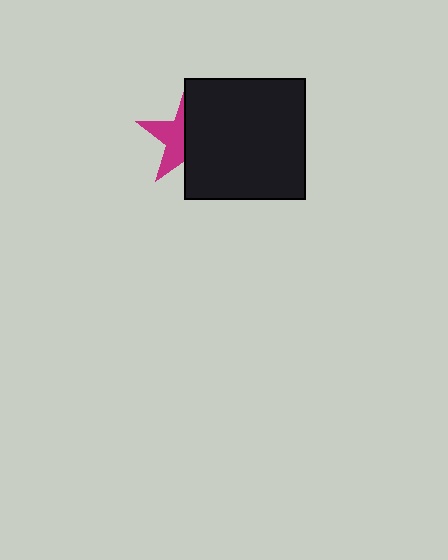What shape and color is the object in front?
The object in front is a black square.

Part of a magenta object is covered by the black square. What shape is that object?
It is a star.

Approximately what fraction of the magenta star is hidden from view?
Roughly 57% of the magenta star is hidden behind the black square.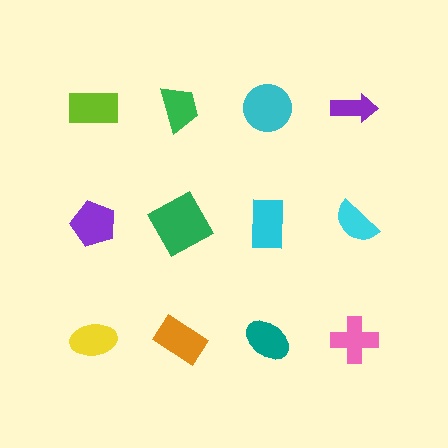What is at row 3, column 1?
A yellow ellipse.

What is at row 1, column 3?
A cyan circle.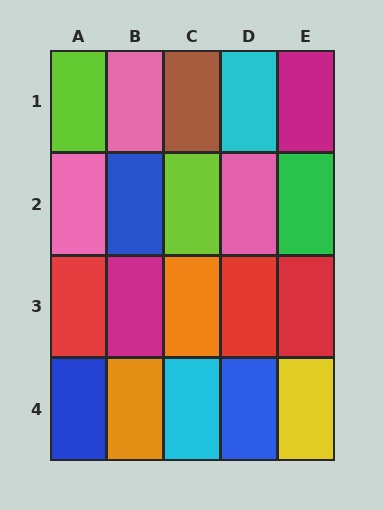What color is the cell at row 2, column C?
Lime.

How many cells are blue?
3 cells are blue.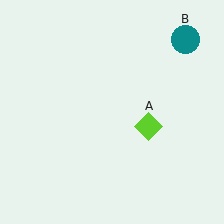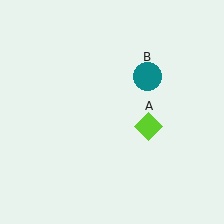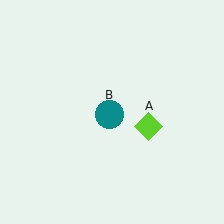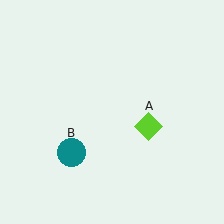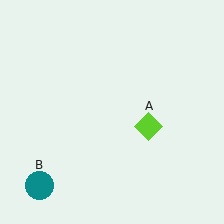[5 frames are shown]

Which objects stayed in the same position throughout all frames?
Lime diamond (object A) remained stationary.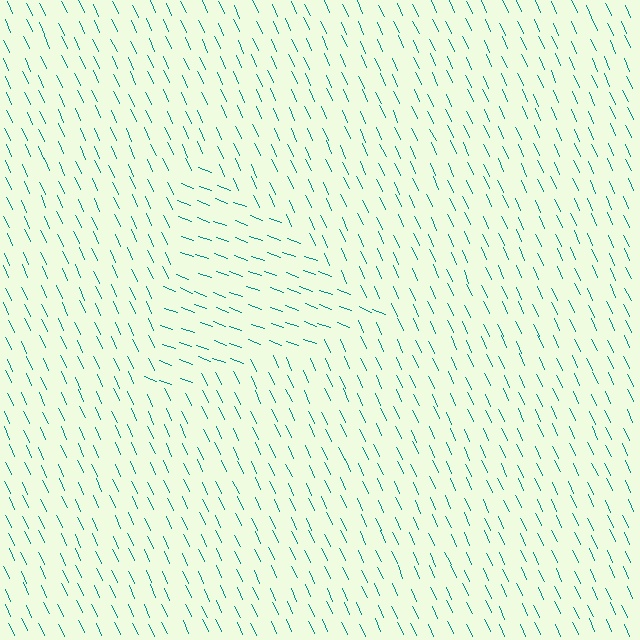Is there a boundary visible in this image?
Yes, there is a texture boundary formed by a change in line orientation.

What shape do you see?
I see a triangle.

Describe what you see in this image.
The image is filled with small teal line segments. A triangle region in the image has lines oriented differently from the surrounding lines, creating a visible texture boundary.